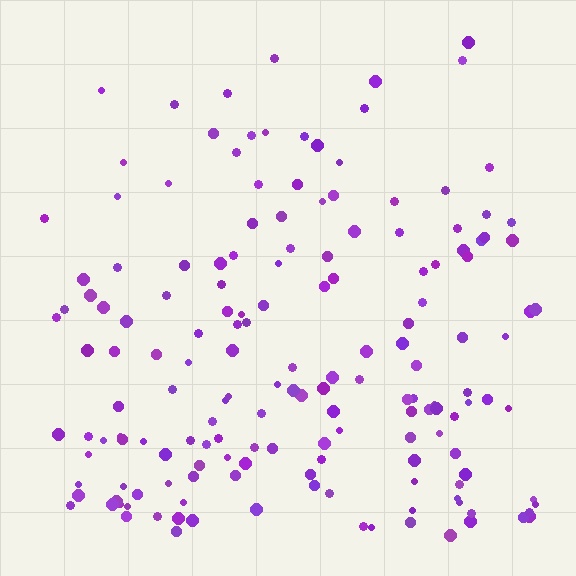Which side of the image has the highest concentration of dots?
The bottom.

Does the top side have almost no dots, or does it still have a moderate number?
Still a moderate number, just noticeably fewer than the bottom.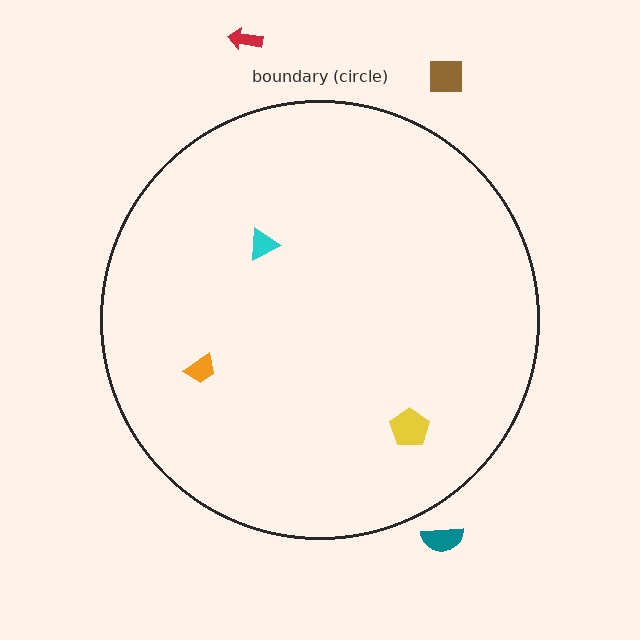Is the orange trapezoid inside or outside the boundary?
Inside.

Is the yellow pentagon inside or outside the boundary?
Inside.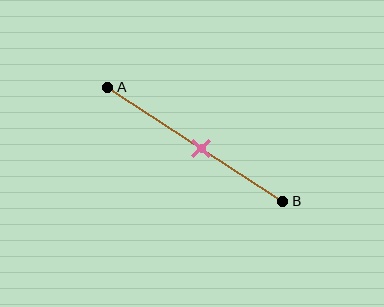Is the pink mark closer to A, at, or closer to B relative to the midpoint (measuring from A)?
The pink mark is closer to point B than the midpoint of segment AB.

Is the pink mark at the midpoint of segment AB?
No, the mark is at about 55% from A, not at the 50% midpoint.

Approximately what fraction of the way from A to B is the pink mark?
The pink mark is approximately 55% of the way from A to B.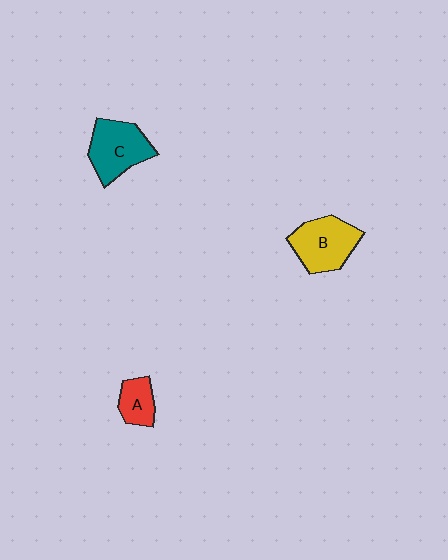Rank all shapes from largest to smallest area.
From largest to smallest: B (yellow), C (teal), A (red).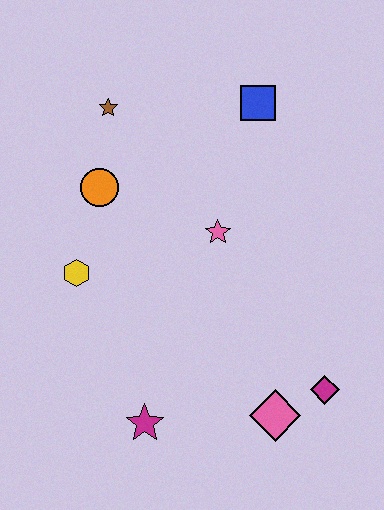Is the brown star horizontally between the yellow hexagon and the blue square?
Yes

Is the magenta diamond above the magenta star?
Yes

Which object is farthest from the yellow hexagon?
The magenta diamond is farthest from the yellow hexagon.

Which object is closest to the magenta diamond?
The pink diamond is closest to the magenta diamond.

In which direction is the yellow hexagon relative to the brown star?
The yellow hexagon is below the brown star.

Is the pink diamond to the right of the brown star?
Yes